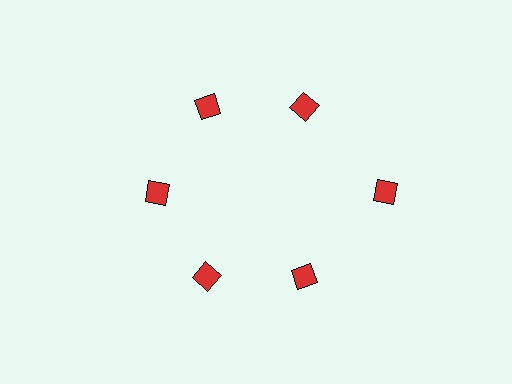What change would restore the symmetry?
The symmetry would be restored by moving it inward, back onto the ring so that all 6 diamonds sit at equal angles and equal distance from the center.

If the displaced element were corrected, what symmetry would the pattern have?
It would have 6-fold rotational symmetry — the pattern would map onto itself every 60 degrees.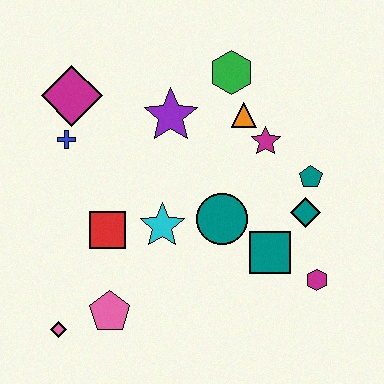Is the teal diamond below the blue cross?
Yes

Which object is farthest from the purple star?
The pink diamond is farthest from the purple star.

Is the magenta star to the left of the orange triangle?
No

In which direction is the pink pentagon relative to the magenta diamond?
The pink pentagon is below the magenta diamond.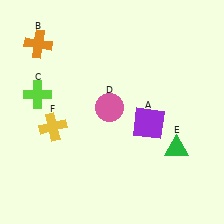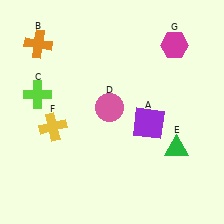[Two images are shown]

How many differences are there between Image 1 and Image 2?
There is 1 difference between the two images.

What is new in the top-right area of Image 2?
A magenta hexagon (G) was added in the top-right area of Image 2.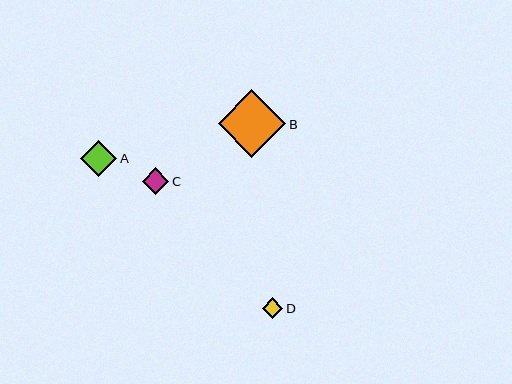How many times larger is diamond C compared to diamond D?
Diamond C is approximately 1.3 times the size of diamond D.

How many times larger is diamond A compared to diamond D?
Diamond A is approximately 1.8 times the size of diamond D.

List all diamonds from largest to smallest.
From largest to smallest: B, A, C, D.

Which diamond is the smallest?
Diamond D is the smallest with a size of approximately 21 pixels.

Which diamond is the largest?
Diamond B is the largest with a size of approximately 68 pixels.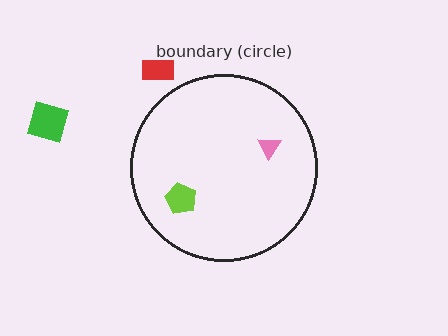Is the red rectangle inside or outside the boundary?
Outside.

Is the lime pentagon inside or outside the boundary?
Inside.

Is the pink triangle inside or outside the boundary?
Inside.